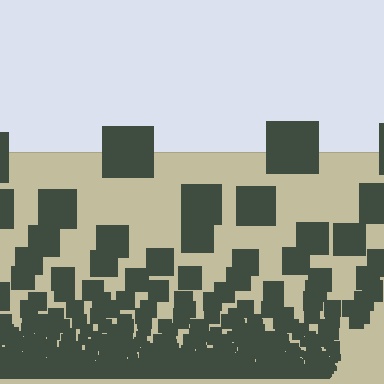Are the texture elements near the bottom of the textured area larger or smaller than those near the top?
Smaller. The gradient is inverted — elements near the bottom are smaller and denser.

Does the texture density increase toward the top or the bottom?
Density increases toward the bottom.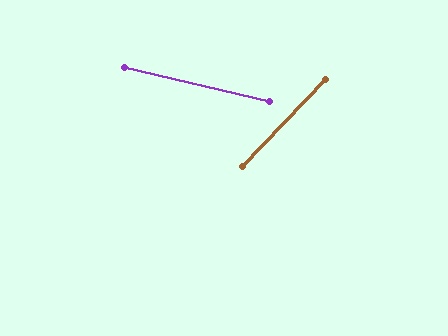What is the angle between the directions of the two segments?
Approximately 59 degrees.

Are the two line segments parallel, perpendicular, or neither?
Neither parallel nor perpendicular — they differ by about 59°.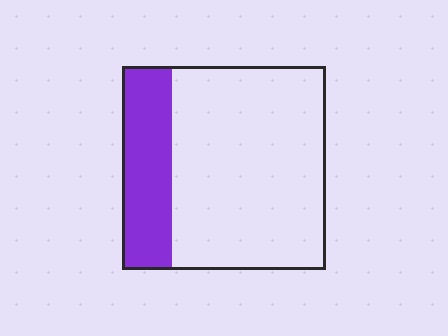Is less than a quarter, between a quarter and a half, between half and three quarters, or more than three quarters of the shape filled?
Less than a quarter.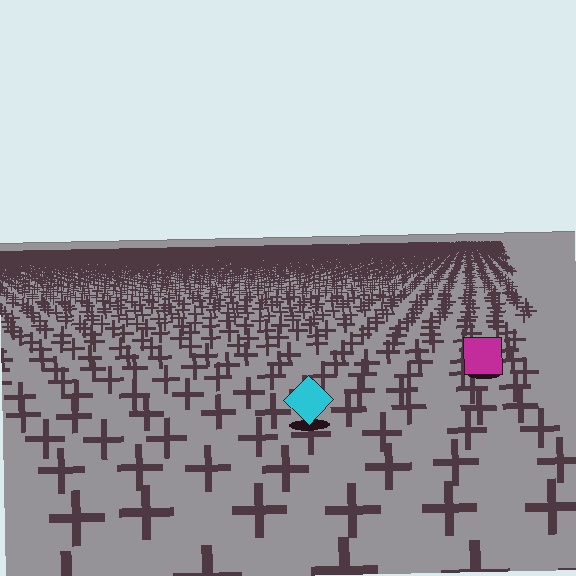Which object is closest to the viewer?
The cyan diamond is closest. The texture marks near it are larger and more spread out.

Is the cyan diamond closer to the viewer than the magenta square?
Yes. The cyan diamond is closer — you can tell from the texture gradient: the ground texture is coarser near it.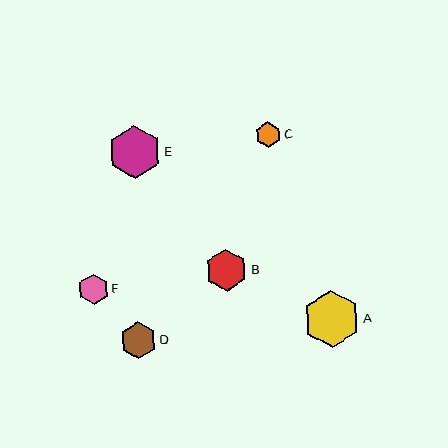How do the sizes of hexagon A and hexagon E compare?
Hexagon A and hexagon E are approximately the same size.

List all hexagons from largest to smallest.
From largest to smallest: A, E, B, D, F, C.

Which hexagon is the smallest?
Hexagon C is the smallest with a size of approximately 26 pixels.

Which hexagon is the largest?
Hexagon A is the largest with a size of approximately 56 pixels.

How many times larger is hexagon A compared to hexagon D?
Hexagon A is approximately 1.5 times the size of hexagon D.